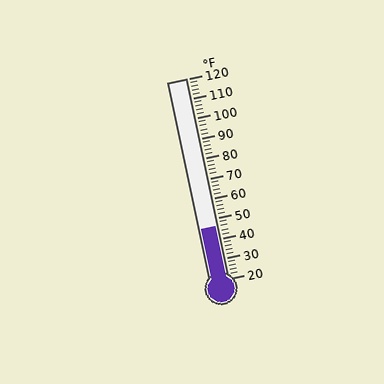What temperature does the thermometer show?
The thermometer shows approximately 46°F.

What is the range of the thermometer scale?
The thermometer scale ranges from 20°F to 120°F.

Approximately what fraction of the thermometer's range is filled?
The thermometer is filled to approximately 25% of its range.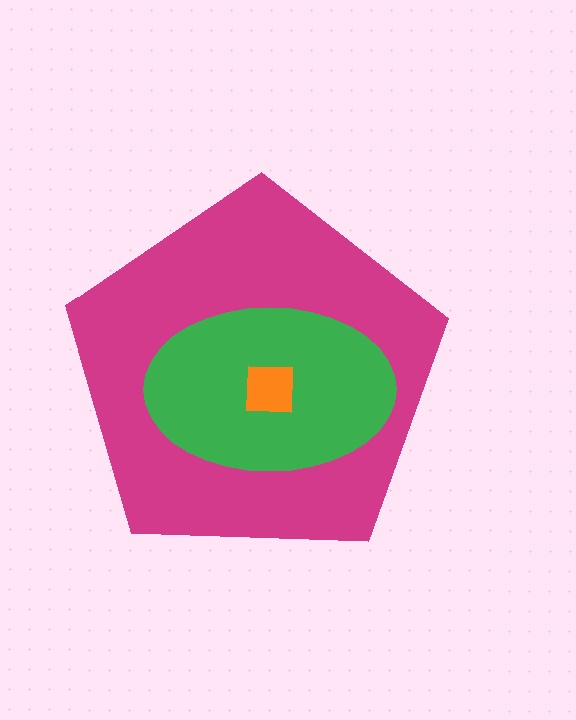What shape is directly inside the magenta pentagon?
The green ellipse.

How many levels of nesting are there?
3.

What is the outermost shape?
The magenta pentagon.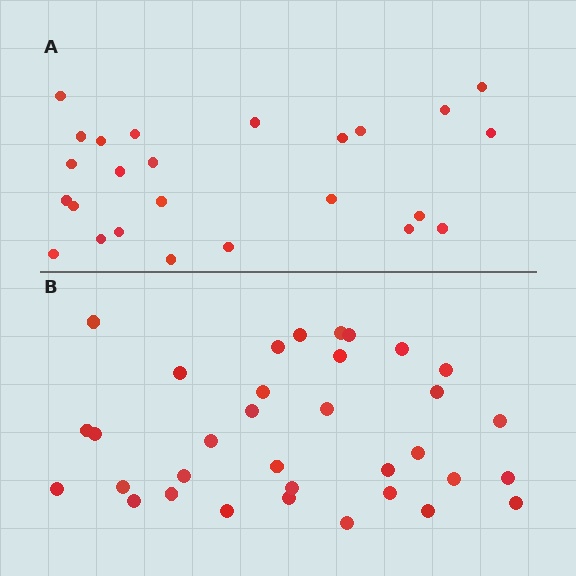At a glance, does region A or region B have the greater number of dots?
Region B (the bottom region) has more dots.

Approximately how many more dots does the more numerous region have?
Region B has roughly 8 or so more dots than region A.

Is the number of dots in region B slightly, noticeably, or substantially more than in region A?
Region B has noticeably more, but not dramatically so. The ratio is roughly 1.4 to 1.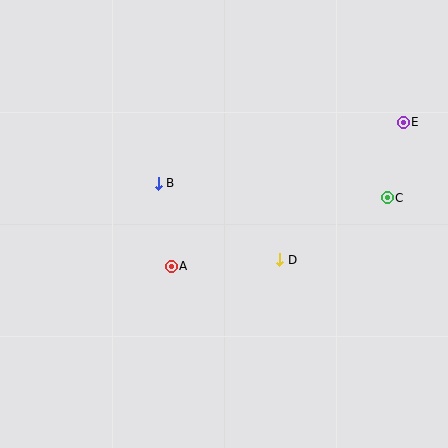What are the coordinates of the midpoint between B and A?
The midpoint between B and A is at (165, 225).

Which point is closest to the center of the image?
Point D at (280, 260) is closest to the center.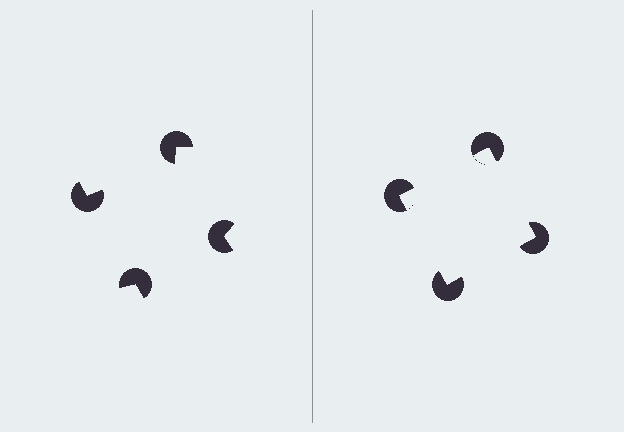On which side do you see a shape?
An illusory square appears on the right side. On the left side the wedge cuts are rotated, so no coherent shape forms.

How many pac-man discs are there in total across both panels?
8 — 4 on each side.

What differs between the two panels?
The pac-man discs are positioned identically on both sides; only the wedge orientations differ. On the right they align to a square; on the left they are misaligned.